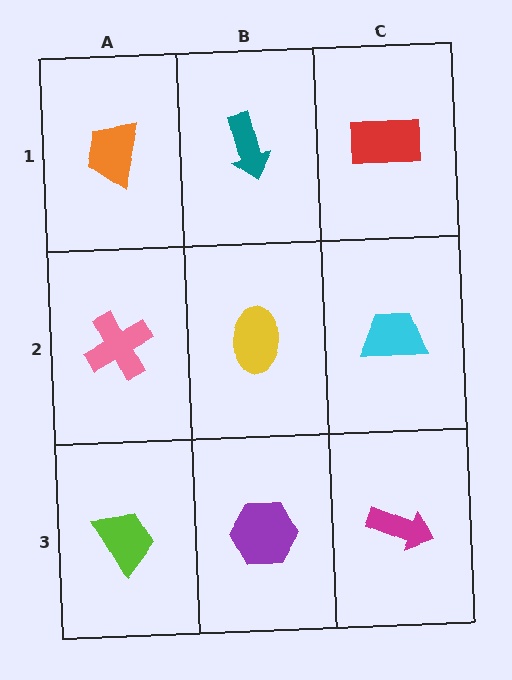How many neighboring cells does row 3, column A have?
2.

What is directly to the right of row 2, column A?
A yellow ellipse.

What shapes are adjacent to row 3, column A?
A pink cross (row 2, column A), a purple hexagon (row 3, column B).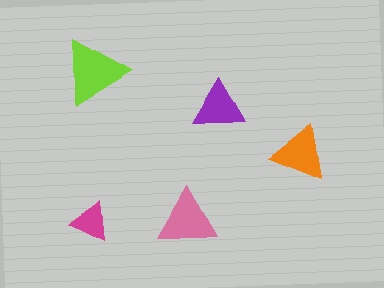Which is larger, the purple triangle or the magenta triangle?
The purple one.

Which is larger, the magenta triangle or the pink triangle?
The pink one.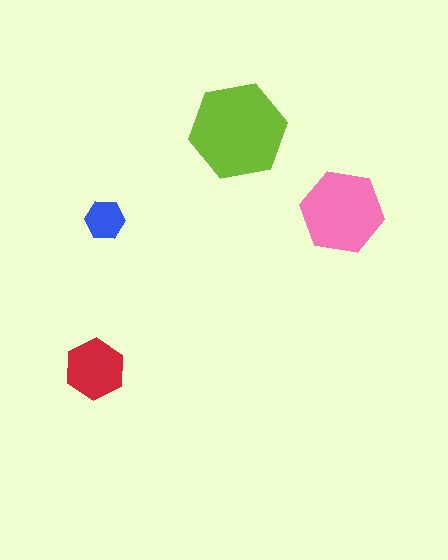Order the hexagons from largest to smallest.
the lime one, the pink one, the red one, the blue one.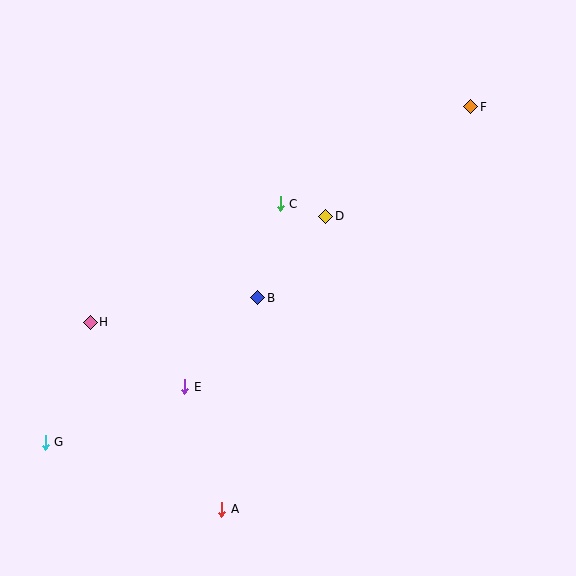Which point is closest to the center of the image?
Point B at (258, 298) is closest to the center.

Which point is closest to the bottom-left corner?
Point G is closest to the bottom-left corner.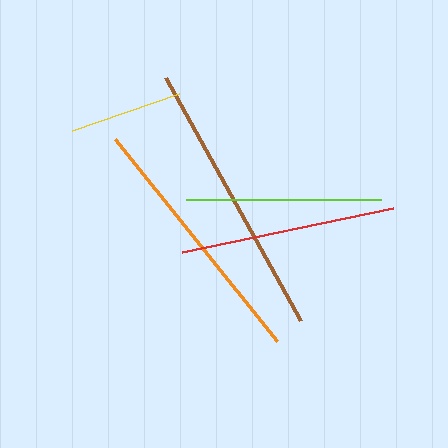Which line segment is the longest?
The brown line is the longest at approximately 278 pixels.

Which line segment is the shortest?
The yellow line is the shortest at approximately 113 pixels.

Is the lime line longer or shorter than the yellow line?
The lime line is longer than the yellow line.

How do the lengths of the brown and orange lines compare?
The brown and orange lines are approximately the same length.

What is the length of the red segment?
The red segment is approximately 215 pixels long.